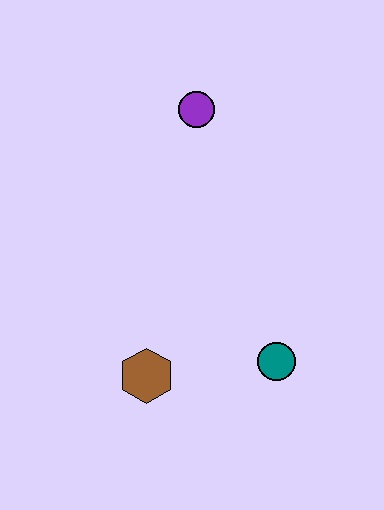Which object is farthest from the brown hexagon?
The purple circle is farthest from the brown hexagon.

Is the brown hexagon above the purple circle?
No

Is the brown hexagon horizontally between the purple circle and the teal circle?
No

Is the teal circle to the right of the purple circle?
Yes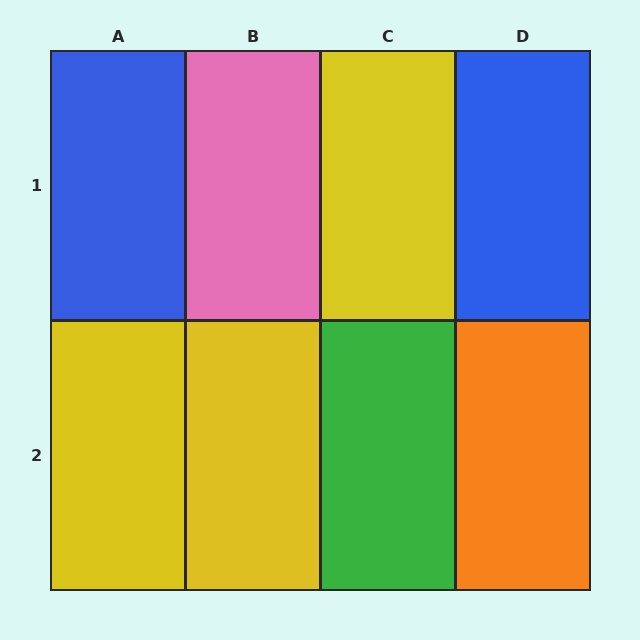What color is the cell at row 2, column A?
Yellow.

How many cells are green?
1 cell is green.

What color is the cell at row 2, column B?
Yellow.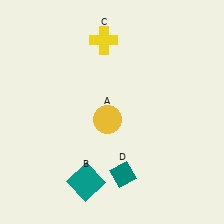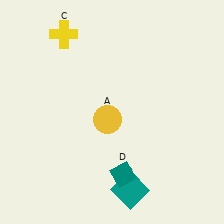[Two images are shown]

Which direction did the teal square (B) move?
The teal square (B) moved right.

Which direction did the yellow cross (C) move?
The yellow cross (C) moved left.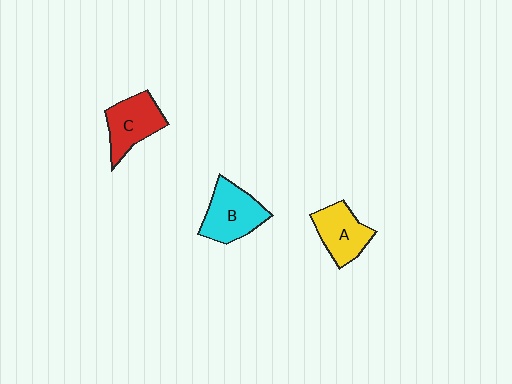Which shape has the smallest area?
Shape A (yellow).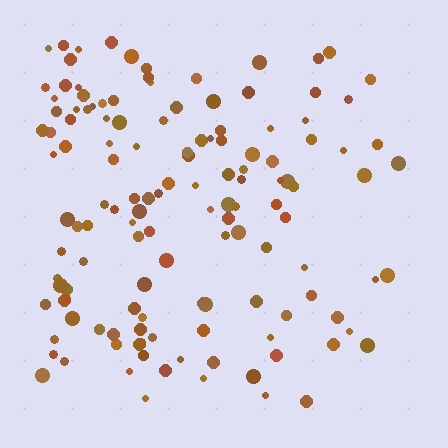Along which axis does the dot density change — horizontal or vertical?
Horizontal.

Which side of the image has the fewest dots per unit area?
The right.